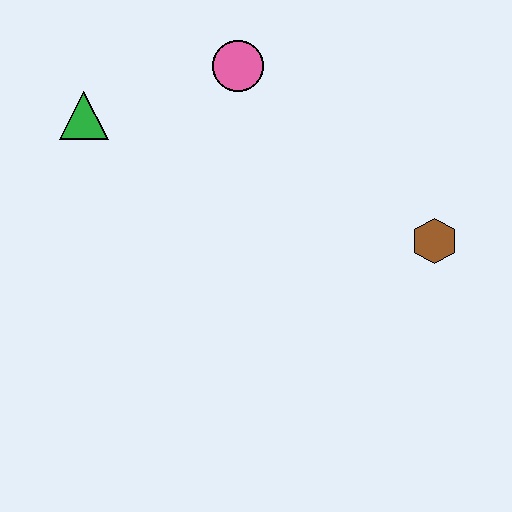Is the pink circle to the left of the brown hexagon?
Yes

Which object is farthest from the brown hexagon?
The green triangle is farthest from the brown hexagon.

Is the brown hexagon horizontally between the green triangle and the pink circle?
No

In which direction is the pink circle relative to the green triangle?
The pink circle is to the right of the green triangle.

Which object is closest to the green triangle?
The pink circle is closest to the green triangle.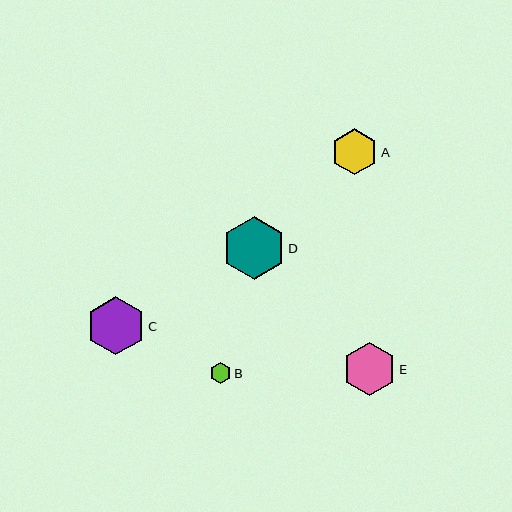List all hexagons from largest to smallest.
From largest to smallest: D, C, E, A, B.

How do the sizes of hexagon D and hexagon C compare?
Hexagon D and hexagon C are approximately the same size.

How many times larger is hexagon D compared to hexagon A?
Hexagon D is approximately 1.4 times the size of hexagon A.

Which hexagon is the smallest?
Hexagon B is the smallest with a size of approximately 21 pixels.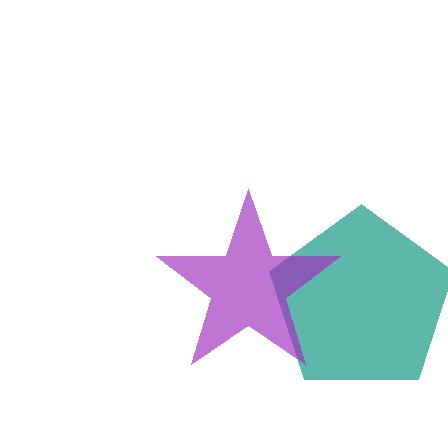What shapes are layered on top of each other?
The layered shapes are: a teal pentagon, a purple star.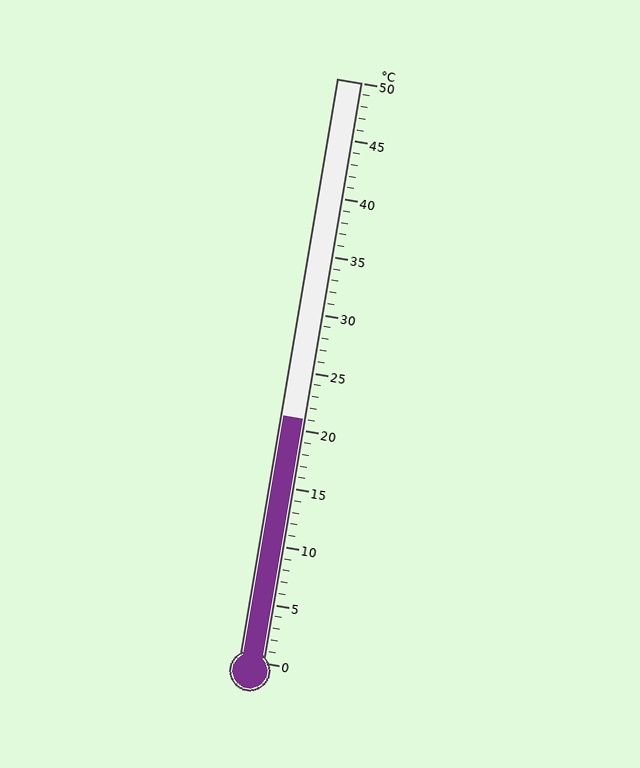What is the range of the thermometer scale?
The thermometer scale ranges from 0°C to 50°C.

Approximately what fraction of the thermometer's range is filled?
The thermometer is filled to approximately 40% of its range.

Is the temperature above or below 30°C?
The temperature is below 30°C.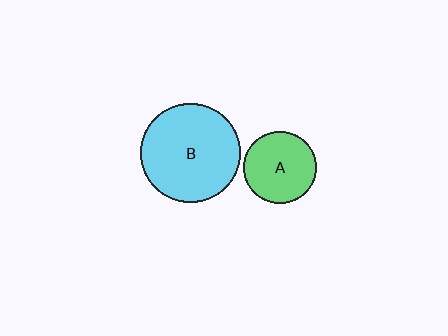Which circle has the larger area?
Circle B (cyan).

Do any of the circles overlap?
No, none of the circles overlap.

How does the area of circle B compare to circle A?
Approximately 1.9 times.